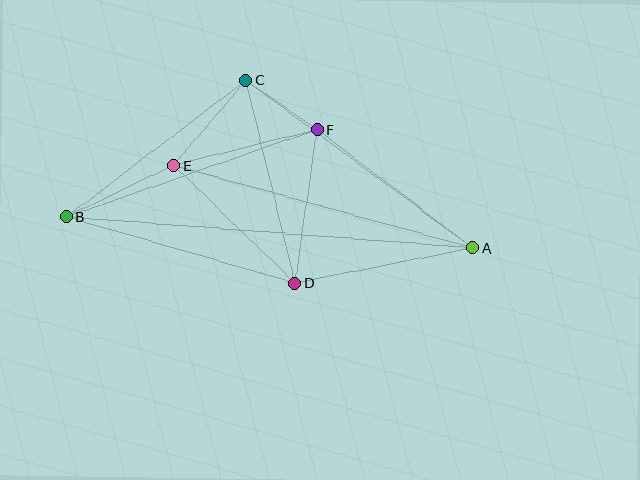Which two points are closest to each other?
Points C and F are closest to each other.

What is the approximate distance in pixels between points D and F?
The distance between D and F is approximately 155 pixels.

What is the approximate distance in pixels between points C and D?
The distance between C and D is approximately 208 pixels.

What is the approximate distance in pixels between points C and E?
The distance between C and E is approximately 112 pixels.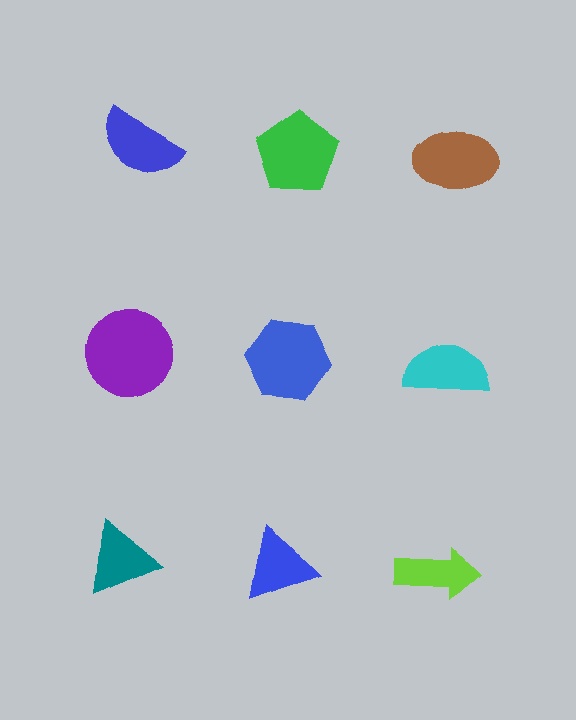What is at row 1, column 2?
A green pentagon.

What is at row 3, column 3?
A lime arrow.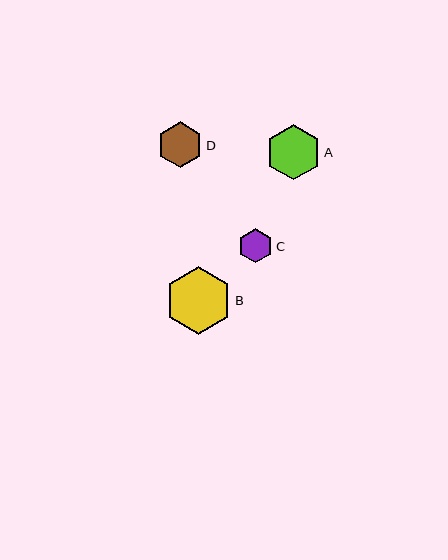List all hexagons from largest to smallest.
From largest to smallest: B, A, D, C.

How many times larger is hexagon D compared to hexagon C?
Hexagon D is approximately 1.3 times the size of hexagon C.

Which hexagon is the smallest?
Hexagon C is the smallest with a size of approximately 34 pixels.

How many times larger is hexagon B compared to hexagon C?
Hexagon B is approximately 2.0 times the size of hexagon C.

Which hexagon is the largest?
Hexagon B is the largest with a size of approximately 68 pixels.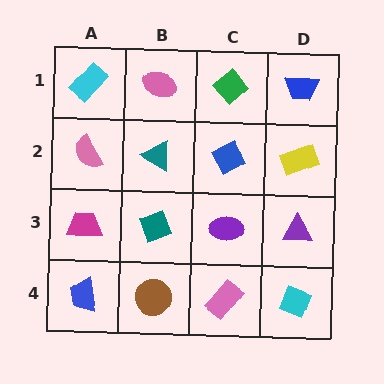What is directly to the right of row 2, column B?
A blue diamond.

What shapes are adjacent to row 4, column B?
A teal diamond (row 3, column B), a blue trapezoid (row 4, column A), a pink rectangle (row 4, column C).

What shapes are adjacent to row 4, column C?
A purple ellipse (row 3, column C), a brown circle (row 4, column B), a cyan diamond (row 4, column D).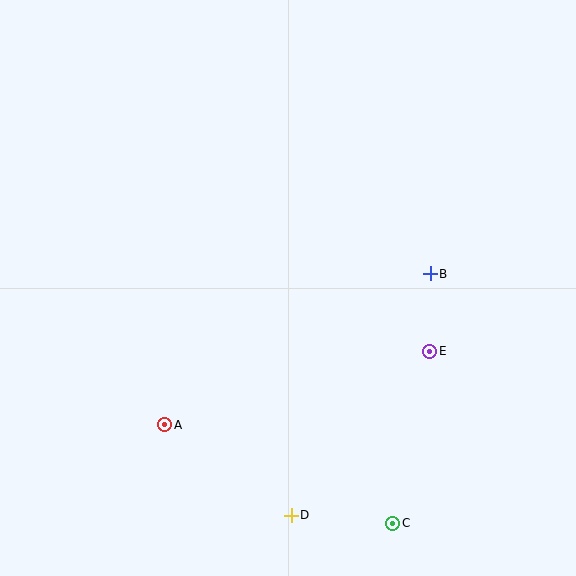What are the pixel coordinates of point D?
Point D is at (291, 515).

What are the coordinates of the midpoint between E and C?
The midpoint between E and C is at (411, 437).